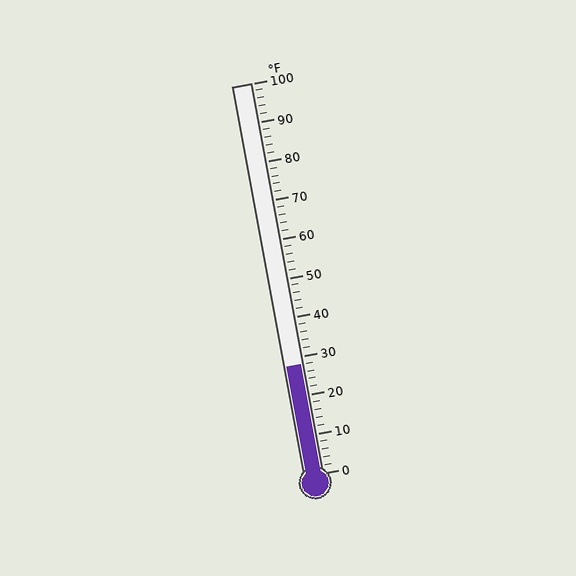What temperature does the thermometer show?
The thermometer shows approximately 28°F.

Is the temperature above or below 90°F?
The temperature is below 90°F.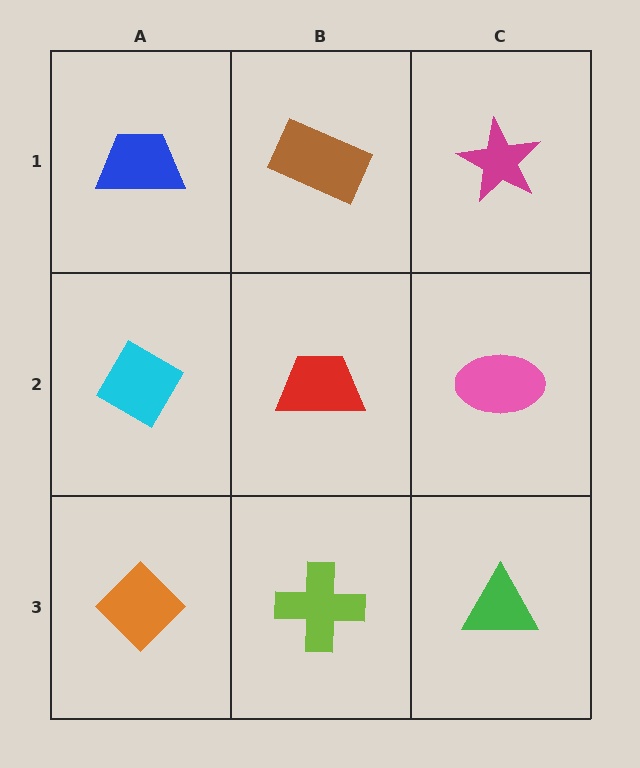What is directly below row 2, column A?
An orange diamond.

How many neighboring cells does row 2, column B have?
4.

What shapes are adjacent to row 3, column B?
A red trapezoid (row 2, column B), an orange diamond (row 3, column A), a green triangle (row 3, column C).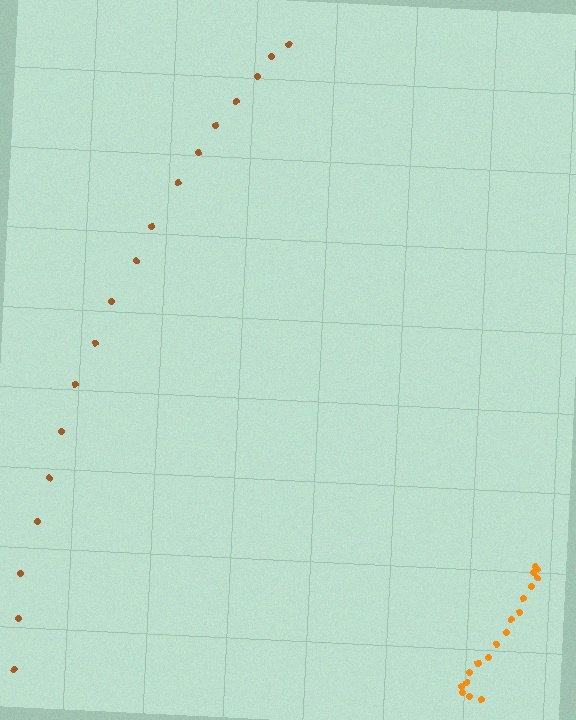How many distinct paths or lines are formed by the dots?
There are 2 distinct paths.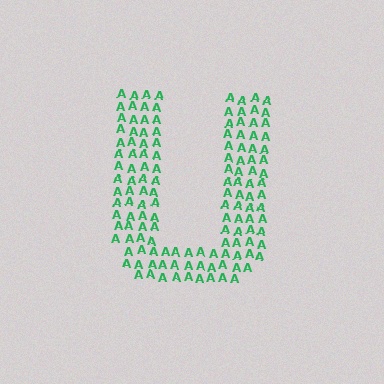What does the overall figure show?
The overall figure shows the letter U.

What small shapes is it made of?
It is made of small letter A's.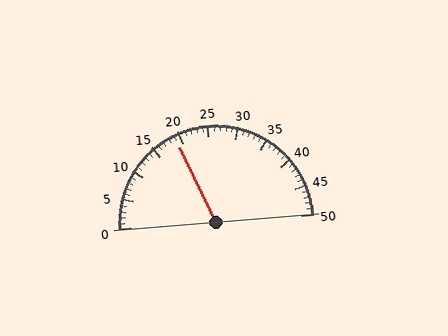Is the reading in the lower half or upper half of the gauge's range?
The reading is in the lower half of the range (0 to 50).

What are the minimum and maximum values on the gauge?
The gauge ranges from 0 to 50.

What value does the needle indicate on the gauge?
The needle indicates approximately 19.